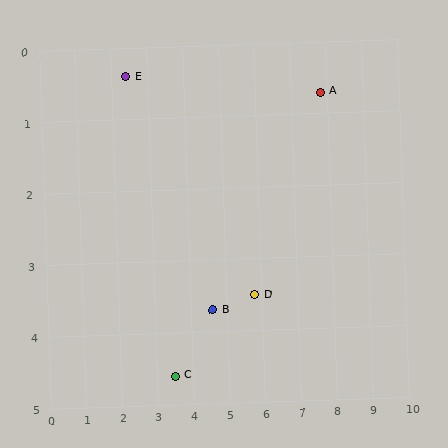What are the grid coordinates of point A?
Point A is at approximately (7.8, 0.7).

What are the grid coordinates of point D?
Point D is at approximately (5.8, 3.5).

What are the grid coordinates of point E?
Point E is at approximately (2.4, 0.4).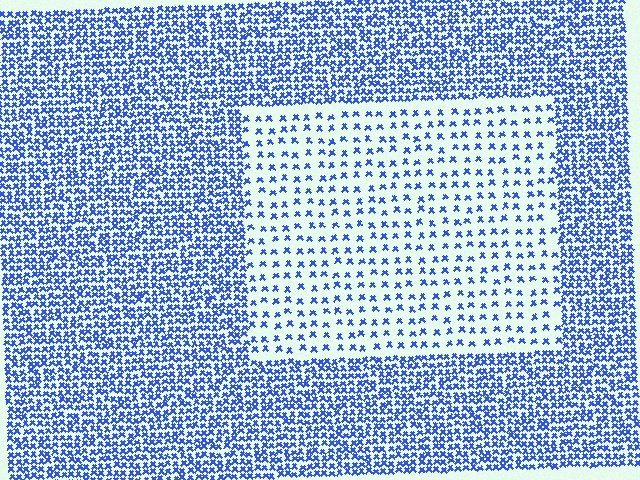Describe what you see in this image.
The image contains small blue elements arranged at two different densities. A rectangle-shaped region is visible where the elements are less densely packed than the surrounding area.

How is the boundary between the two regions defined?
The boundary is defined by a change in element density (approximately 2.7x ratio). All elements are the same color, size, and shape.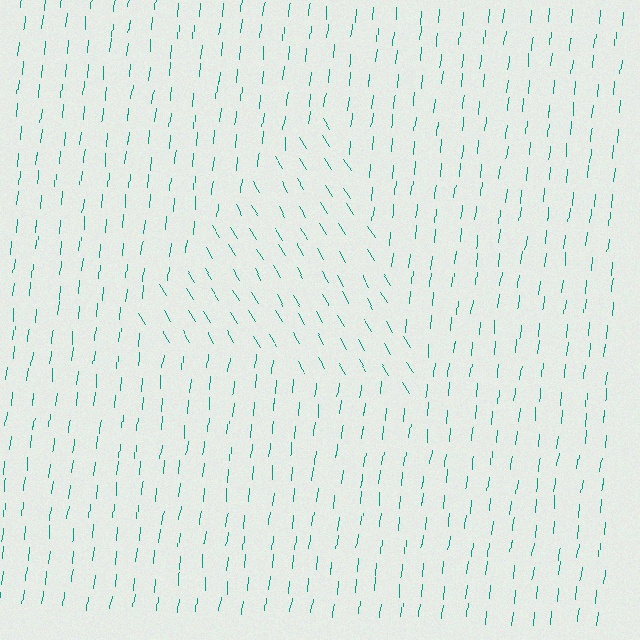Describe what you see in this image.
The image is filled with small teal line segments. A triangle region in the image has lines oriented differently from the surrounding lines, creating a visible texture boundary.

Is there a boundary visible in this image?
Yes, there is a texture boundary formed by a change in line orientation.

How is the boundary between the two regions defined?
The boundary is defined purely by a change in line orientation (approximately 37 degrees difference). All lines are the same color and thickness.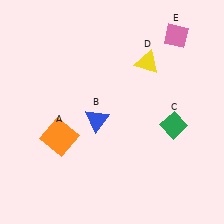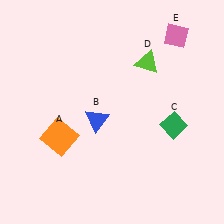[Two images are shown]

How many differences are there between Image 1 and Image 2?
There is 1 difference between the two images.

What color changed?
The triangle (D) changed from yellow in Image 1 to lime in Image 2.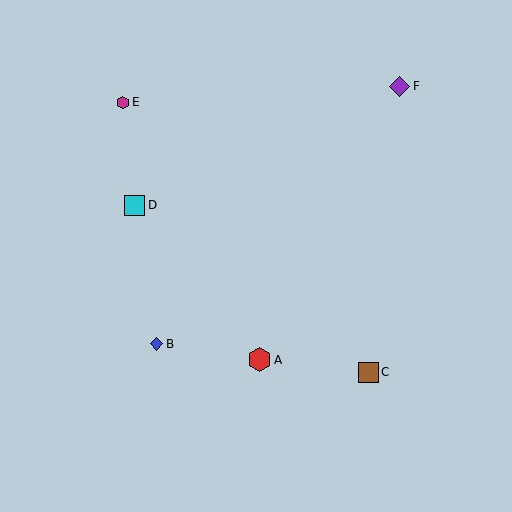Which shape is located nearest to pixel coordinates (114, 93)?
The magenta hexagon (labeled E) at (123, 102) is nearest to that location.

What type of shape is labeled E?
Shape E is a magenta hexagon.